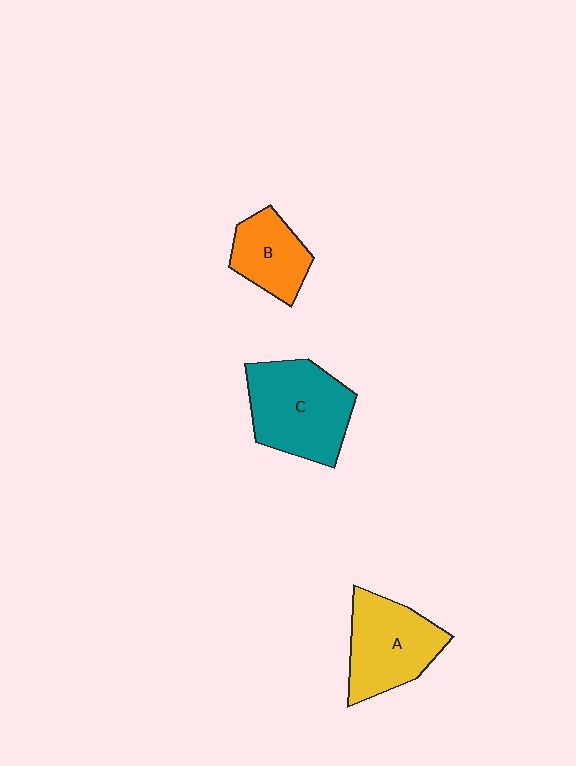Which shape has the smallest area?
Shape B (orange).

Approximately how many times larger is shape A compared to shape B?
Approximately 1.5 times.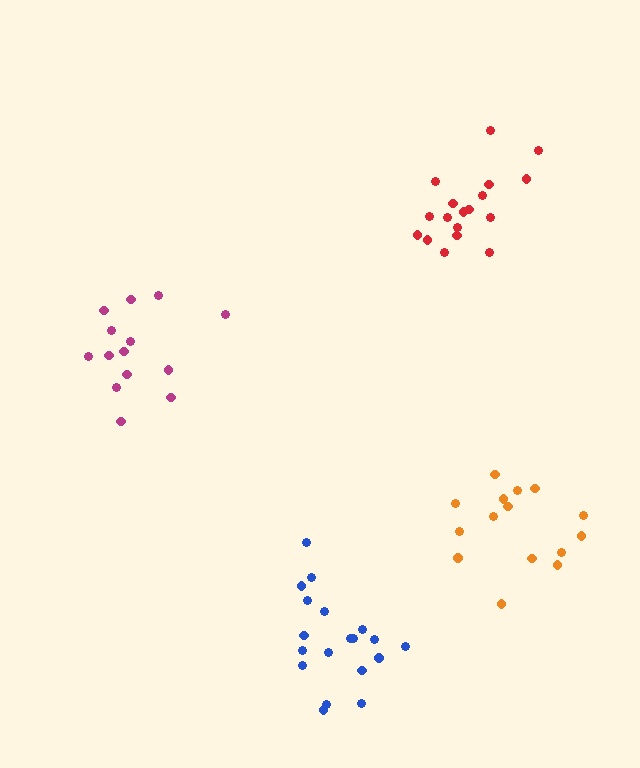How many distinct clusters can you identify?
There are 4 distinct clusters.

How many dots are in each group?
Group 1: 15 dots, Group 2: 18 dots, Group 3: 14 dots, Group 4: 19 dots (66 total).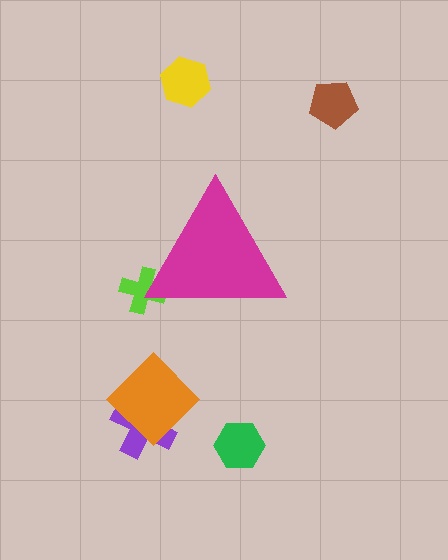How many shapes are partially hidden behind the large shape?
1 shape is partially hidden.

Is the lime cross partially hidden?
Yes, the lime cross is partially hidden behind the magenta triangle.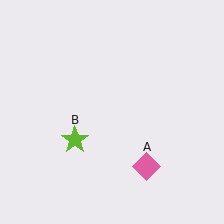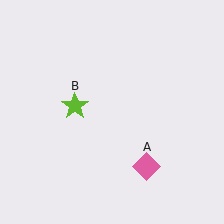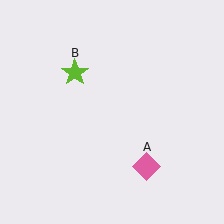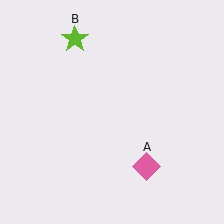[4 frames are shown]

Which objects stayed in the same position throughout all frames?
Pink diamond (object A) remained stationary.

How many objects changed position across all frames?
1 object changed position: lime star (object B).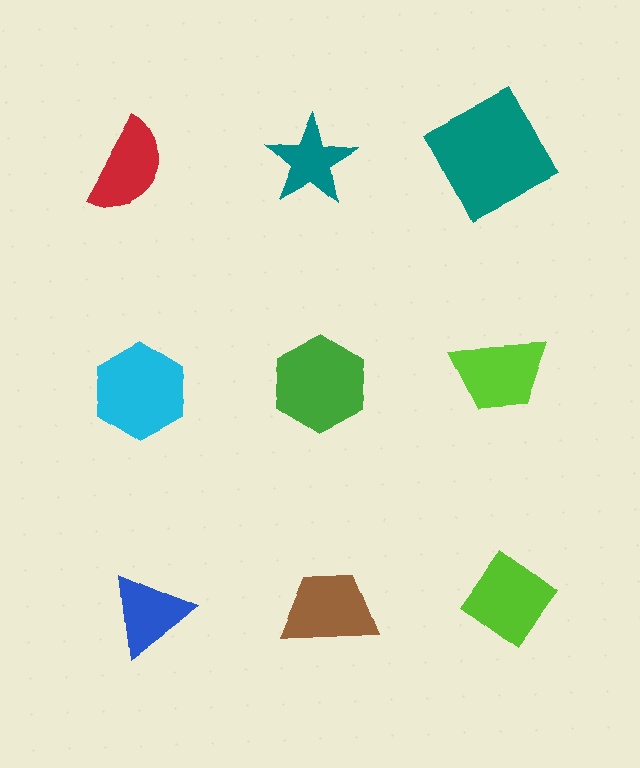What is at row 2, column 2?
A green hexagon.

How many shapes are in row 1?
3 shapes.